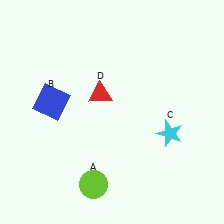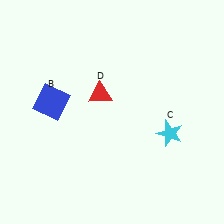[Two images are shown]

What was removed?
The lime circle (A) was removed in Image 2.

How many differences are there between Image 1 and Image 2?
There is 1 difference between the two images.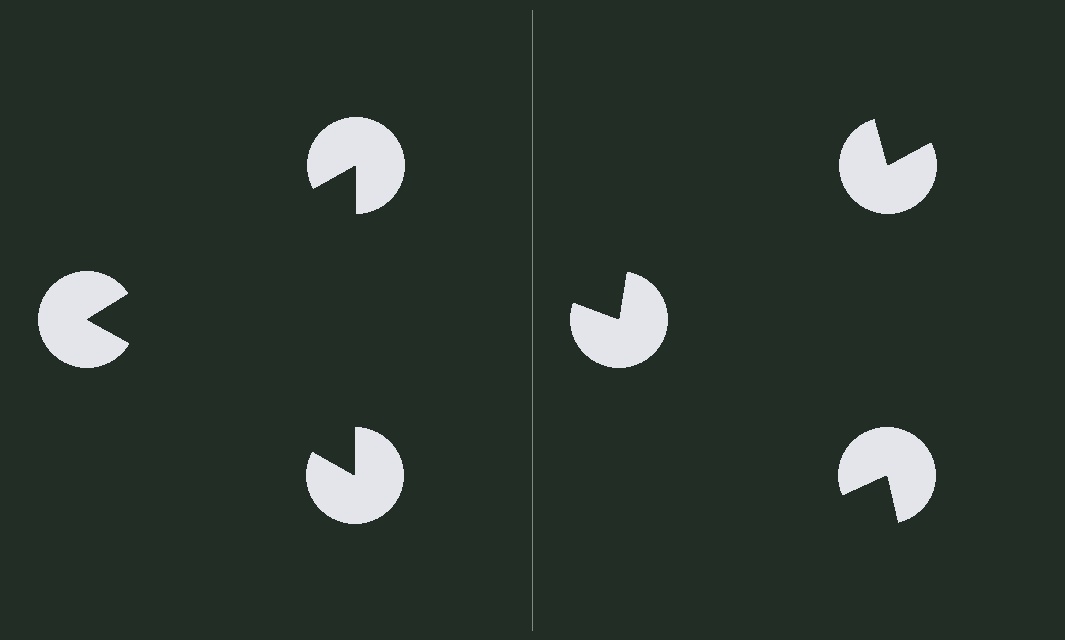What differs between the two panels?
The pac-man discs are positioned identically on both sides; only the wedge orientations differ. On the left they align to a triangle; on the right they are misaligned.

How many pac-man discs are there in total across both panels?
6 — 3 on each side.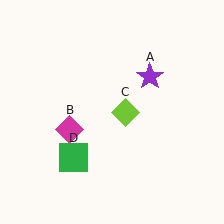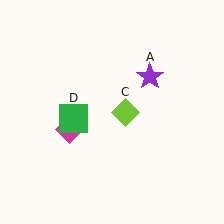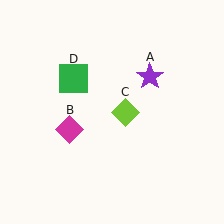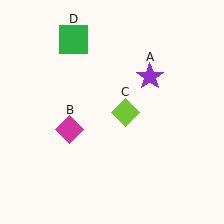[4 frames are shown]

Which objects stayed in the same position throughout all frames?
Purple star (object A) and magenta diamond (object B) and lime diamond (object C) remained stationary.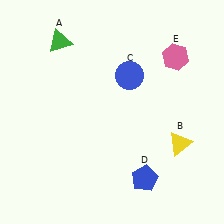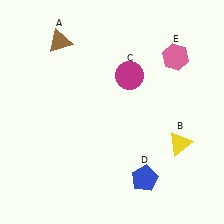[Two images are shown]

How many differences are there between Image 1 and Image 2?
There are 2 differences between the two images.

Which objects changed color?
A changed from green to brown. C changed from blue to magenta.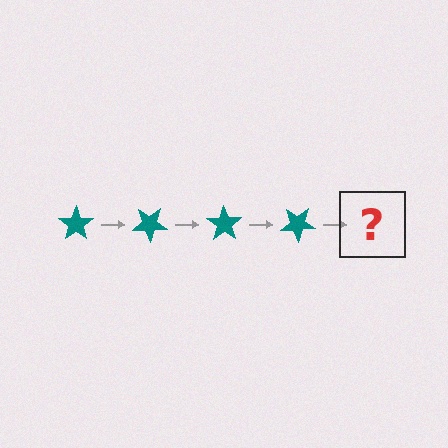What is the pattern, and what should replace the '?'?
The pattern is that the star rotates 35 degrees each step. The '?' should be a teal star rotated 140 degrees.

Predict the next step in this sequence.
The next step is a teal star rotated 140 degrees.